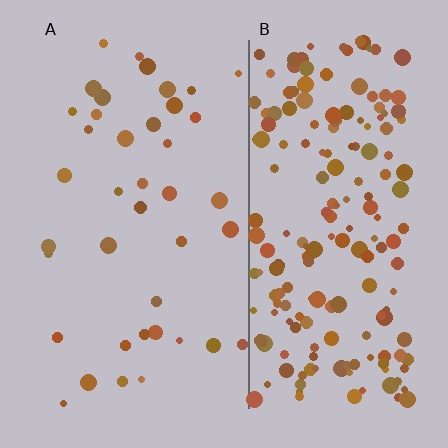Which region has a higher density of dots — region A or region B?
B (the right).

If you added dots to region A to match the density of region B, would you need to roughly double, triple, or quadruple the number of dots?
Approximately quadruple.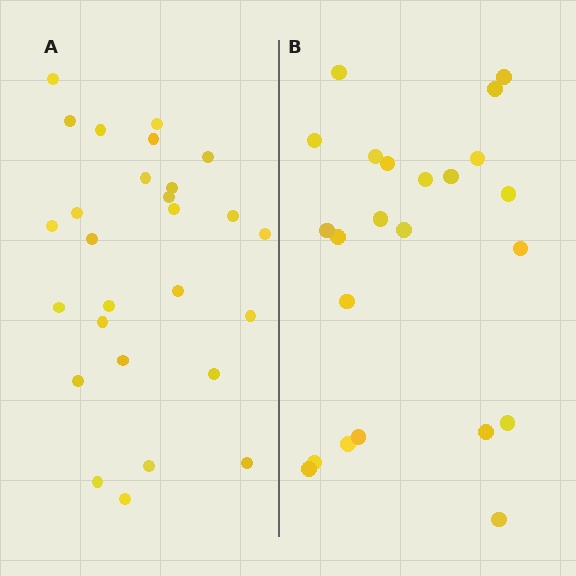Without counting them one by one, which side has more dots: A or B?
Region A (the left region) has more dots.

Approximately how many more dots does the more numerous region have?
Region A has about 4 more dots than region B.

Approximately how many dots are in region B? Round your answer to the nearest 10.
About 20 dots. (The exact count is 23, which rounds to 20.)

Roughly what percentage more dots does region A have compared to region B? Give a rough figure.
About 15% more.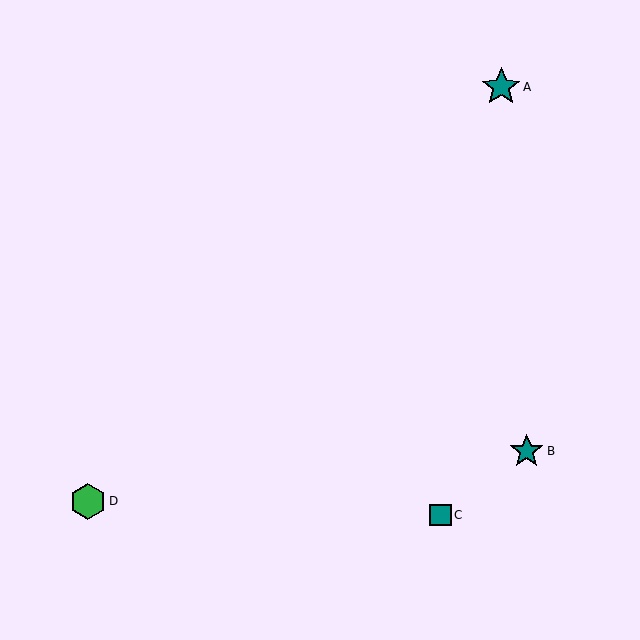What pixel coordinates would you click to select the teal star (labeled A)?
Click at (501, 87) to select the teal star A.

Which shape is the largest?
The teal star (labeled A) is the largest.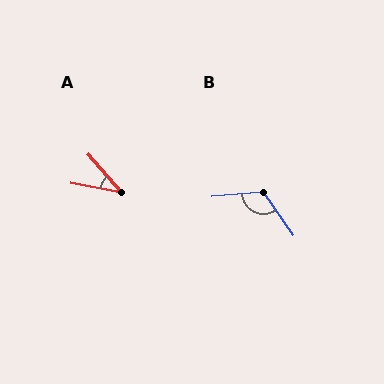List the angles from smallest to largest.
A (38°), B (120°).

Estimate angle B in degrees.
Approximately 120 degrees.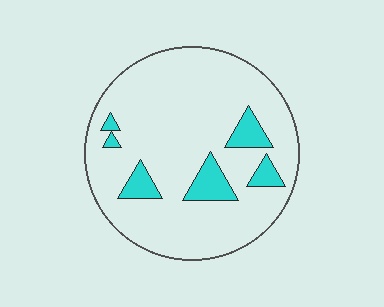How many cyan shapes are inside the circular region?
6.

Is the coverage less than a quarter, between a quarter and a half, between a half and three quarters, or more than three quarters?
Less than a quarter.